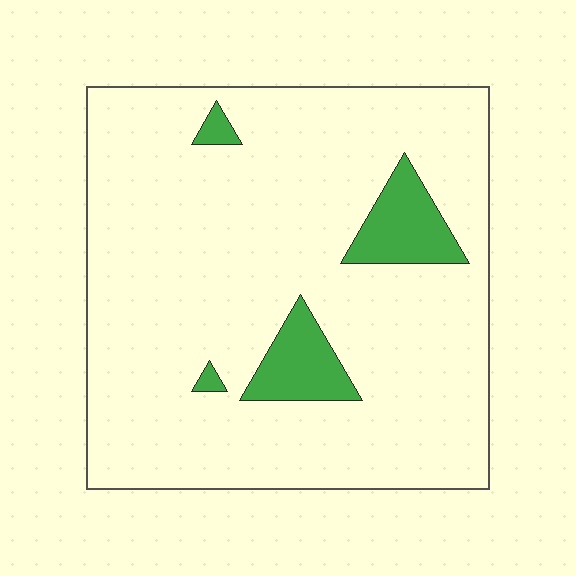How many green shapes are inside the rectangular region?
4.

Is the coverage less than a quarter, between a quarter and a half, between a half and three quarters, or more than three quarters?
Less than a quarter.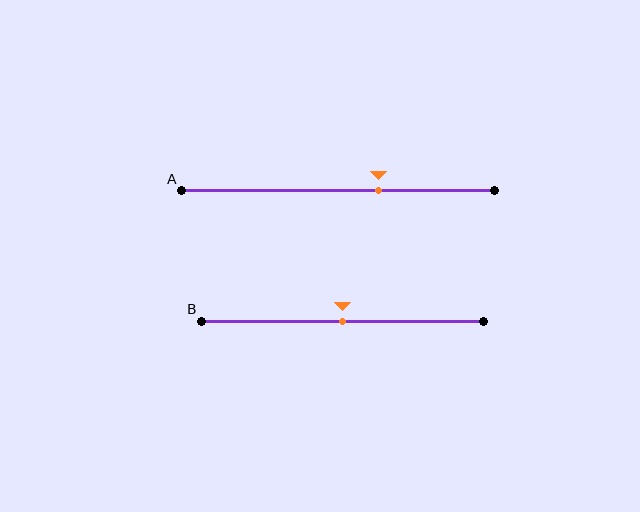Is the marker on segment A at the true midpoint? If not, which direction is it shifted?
No, the marker on segment A is shifted to the right by about 13% of the segment length.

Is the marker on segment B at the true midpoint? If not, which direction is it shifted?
Yes, the marker on segment B is at the true midpoint.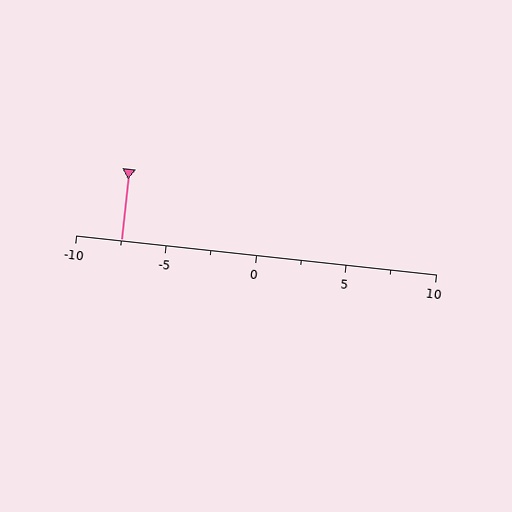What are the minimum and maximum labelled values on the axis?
The axis runs from -10 to 10.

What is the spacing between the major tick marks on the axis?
The major ticks are spaced 5 apart.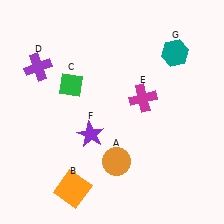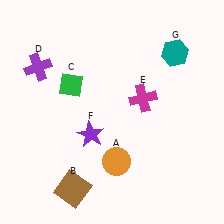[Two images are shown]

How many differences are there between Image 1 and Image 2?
There is 1 difference between the two images.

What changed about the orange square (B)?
In Image 1, B is orange. In Image 2, it changed to brown.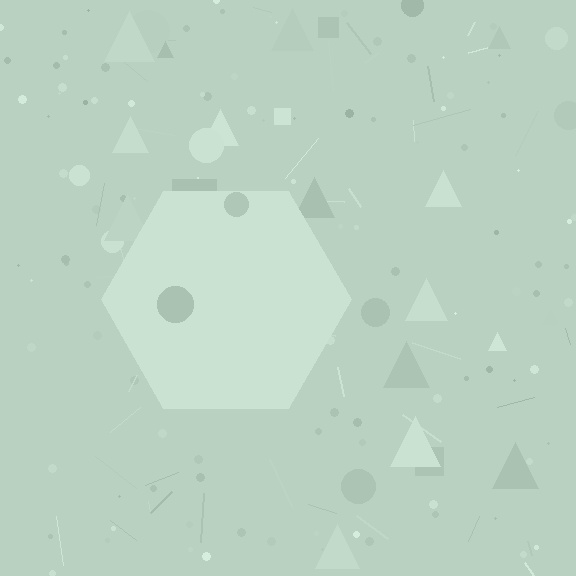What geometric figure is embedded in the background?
A hexagon is embedded in the background.